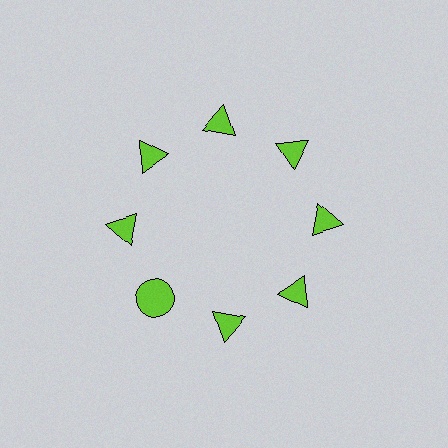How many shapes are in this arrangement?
There are 8 shapes arranged in a ring pattern.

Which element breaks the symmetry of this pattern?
The lime circle at roughly the 8 o'clock position breaks the symmetry. All other shapes are lime triangles.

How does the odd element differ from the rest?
It has a different shape: circle instead of triangle.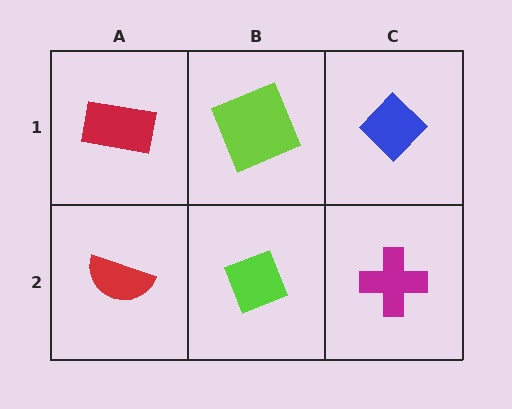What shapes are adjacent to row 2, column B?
A lime square (row 1, column B), a red semicircle (row 2, column A), a magenta cross (row 2, column C).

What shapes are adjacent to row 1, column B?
A lime diamond (row 2, column B), a red rectangle (row 1, column A), a blue diamond (row 1, column C).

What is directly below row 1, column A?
A red semicircle.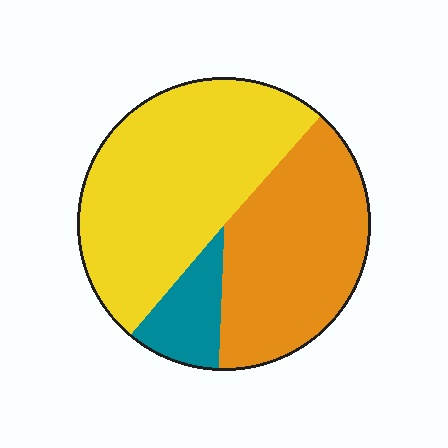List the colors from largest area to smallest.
From largest to smallest: yellow, orange, teal.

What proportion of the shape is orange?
Orange takes up between a quarter and a half of the shape.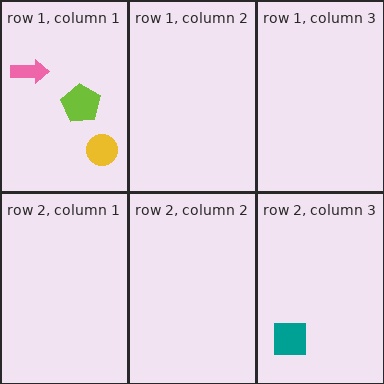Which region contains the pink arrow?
The row 1, column 1 region.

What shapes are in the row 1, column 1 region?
The yellow circle, the lime pentagon, the pink arrow.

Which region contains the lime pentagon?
The row 1, column 1 region.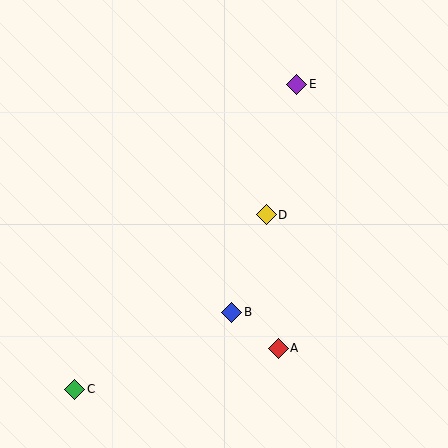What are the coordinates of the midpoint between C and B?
The midpoint between C and B is at (153, 351).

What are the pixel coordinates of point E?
Point E is at (297, 84).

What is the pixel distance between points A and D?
The distance between A and D is 135 pixels.